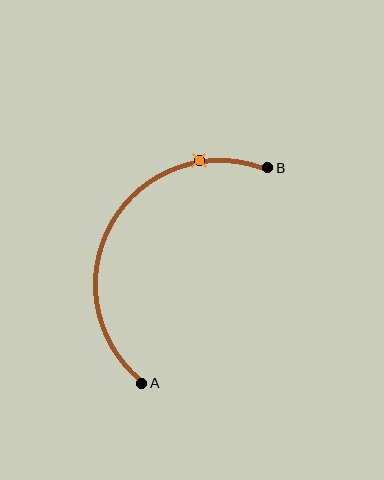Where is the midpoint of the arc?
The arc midpoint is the point on the curve farthest from the straight line joining A and B. It sits to the left of that line.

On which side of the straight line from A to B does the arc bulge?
The arc bulges to the left of the straight line connecting A and B.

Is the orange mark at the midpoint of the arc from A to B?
No. The orange mark lies on the arc but is closer to endpoint B. The arc midpoint would be at the point on the curve equidistant along the arc from both A and B.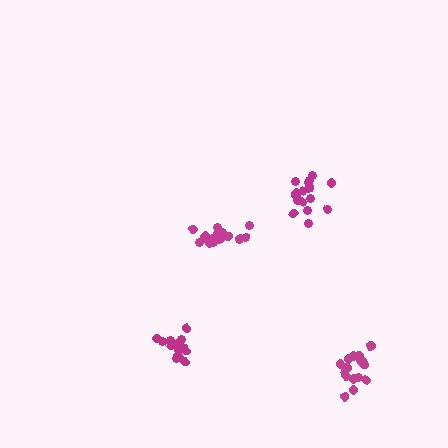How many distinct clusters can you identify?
There are 4 distinct clusters.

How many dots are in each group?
Group 1: 18 dots, Group 2: 17 dots, Group 3: 15 dots, Group 4: 18 dots (68 total).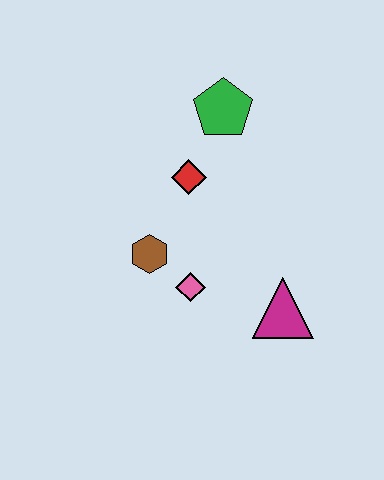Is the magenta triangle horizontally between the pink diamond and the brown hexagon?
No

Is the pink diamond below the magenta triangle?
No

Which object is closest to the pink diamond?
The brown hexagon is closest to the pink diamond.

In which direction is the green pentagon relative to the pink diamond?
The green pentagon is above the pink diamond.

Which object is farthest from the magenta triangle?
The green pentagon is farthest from the magenta triangle.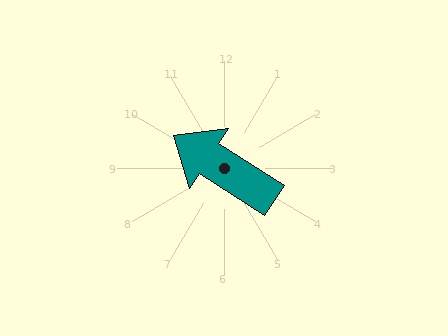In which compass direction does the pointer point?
Northwest.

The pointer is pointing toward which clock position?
Roughly 10 o'clock.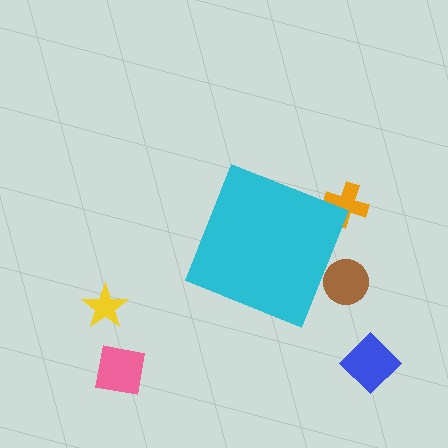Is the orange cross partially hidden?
Yes, the orange cross is partially hidden behind the cyan diamond.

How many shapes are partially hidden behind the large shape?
2 shapes are partially hidden.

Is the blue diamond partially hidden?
No, the blue diamond is fully visible.